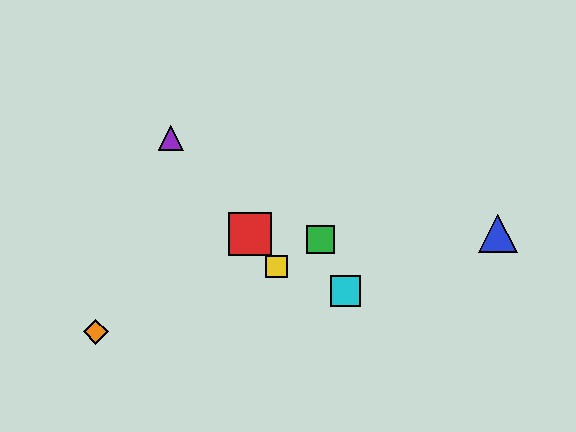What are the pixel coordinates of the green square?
The green square is at (321, 239).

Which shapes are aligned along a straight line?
The red square, the yellow square, the purple triangle are aligned along a straight line.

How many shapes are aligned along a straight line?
3 shapes (the red square, the yellow square, the purple triangle) are aligned along a straight line.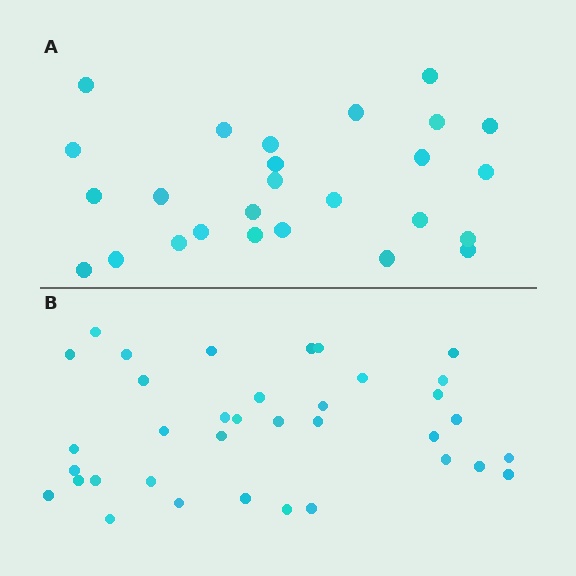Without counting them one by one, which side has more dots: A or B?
Region B (the bottom region) has more dots.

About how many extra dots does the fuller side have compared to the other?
Region B has roughly 10 or so more dots than region A.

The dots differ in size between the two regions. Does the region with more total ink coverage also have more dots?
No. Region A has more total ink coverage because its dots are larger, but region B actually contains more individual dots. Total area can be misleading — the number of items is what matters here.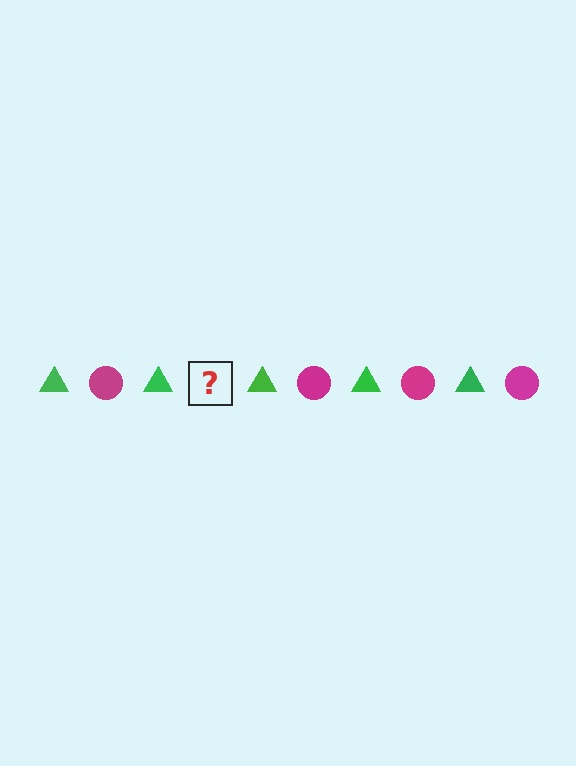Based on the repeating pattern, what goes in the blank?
The blank should be a magenta circle.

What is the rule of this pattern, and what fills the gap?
The rule is that the pattern alternates between green triangle and magenta circle. The gap should be filled with a magenta circle.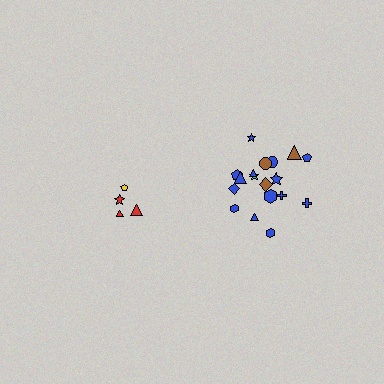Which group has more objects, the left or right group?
The right group.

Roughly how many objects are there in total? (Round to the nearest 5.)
Roughly 20 objects in total.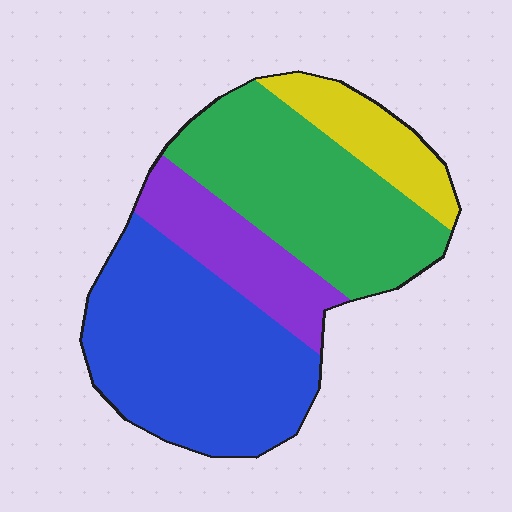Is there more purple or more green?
Green.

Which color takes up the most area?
Blue, at roughly 40%.